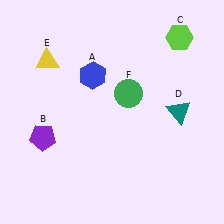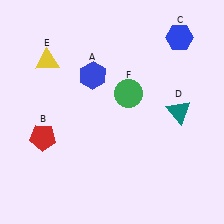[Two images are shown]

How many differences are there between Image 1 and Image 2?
There are 2 differences between the two images.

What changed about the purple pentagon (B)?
In Image 1, B is purple. In Image 2, it changed to red.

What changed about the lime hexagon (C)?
In Image 1, C is lime. In Image 2, it changed to blue.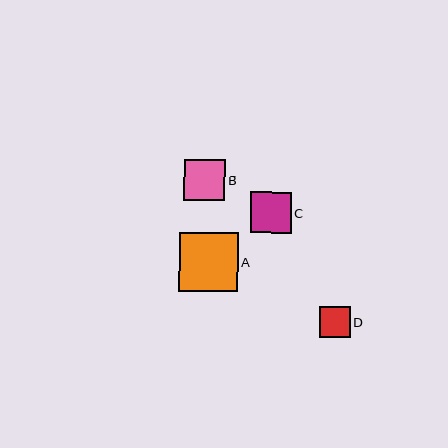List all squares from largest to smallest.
From largest to smallest: A, C, B, D.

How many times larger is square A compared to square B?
Square A is approximately 1.4 times the size of square B.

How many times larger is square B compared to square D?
Square B is approximately 1.3 times the size of square D.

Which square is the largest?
Square A is the largest with a size of approximately 59 pixels.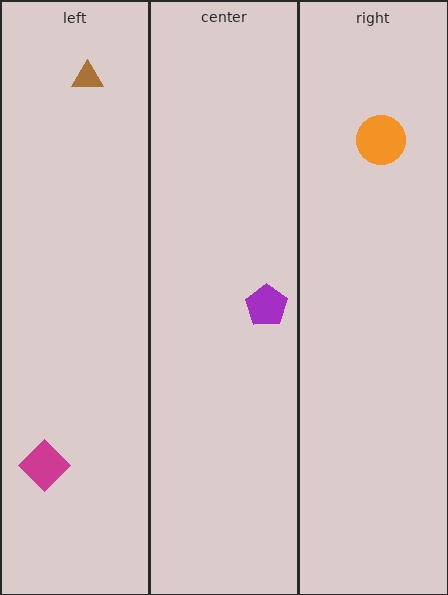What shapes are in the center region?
The purple pentagon.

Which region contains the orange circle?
The right region.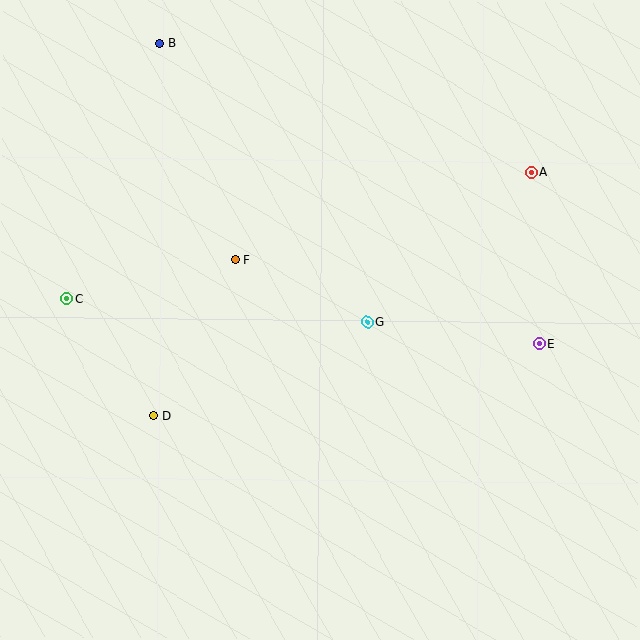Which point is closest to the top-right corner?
Point A is closest to the top-right corner.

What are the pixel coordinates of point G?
Point G is at (367, 322).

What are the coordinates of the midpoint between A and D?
The midpoint between A and D is at (342, 294).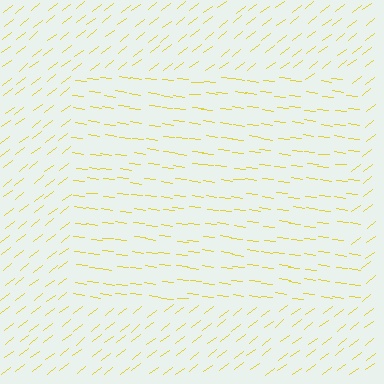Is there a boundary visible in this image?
Yes, there is a texture boundary formed by a change in line orientation.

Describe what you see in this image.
The image is filled with small yellow line segments. A rectangle region in the image has lines oriented differently from the surrounding lines, creating a visible texture boundary.